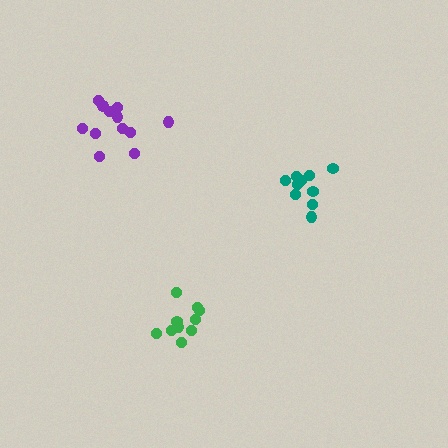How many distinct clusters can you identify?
There are 3 distinct clusters.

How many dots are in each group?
Group 1: 11 dots, Group 2: 10 dots, Group 3: 12 dots (33 total).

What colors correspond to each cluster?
The clusters are colored: teal, green, purple.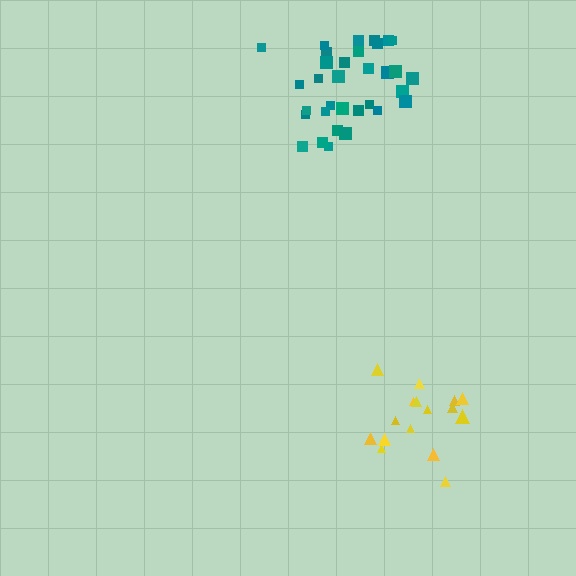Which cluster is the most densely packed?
Teal.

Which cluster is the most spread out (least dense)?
Yellow.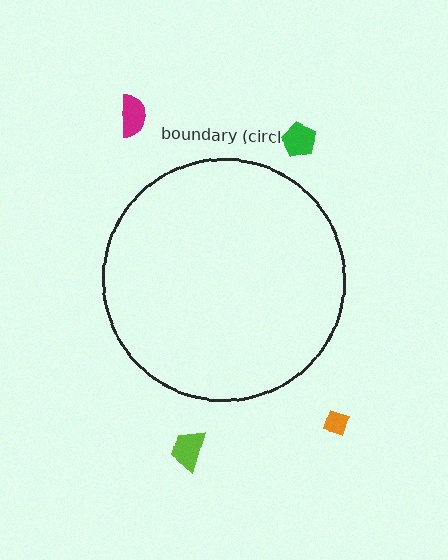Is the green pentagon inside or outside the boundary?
Outside.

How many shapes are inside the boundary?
0 inside, 4 outside.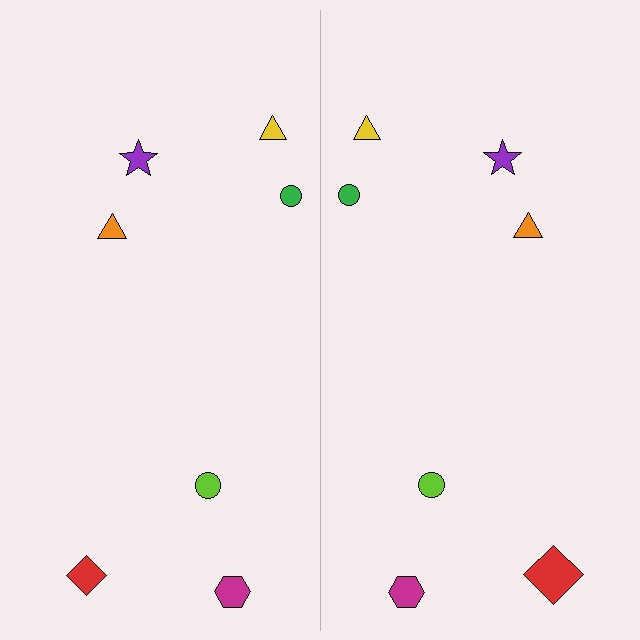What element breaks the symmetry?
The red diamond on the right side has a different size than its mirror counterpart.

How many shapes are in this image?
There are 14 shapes in this image.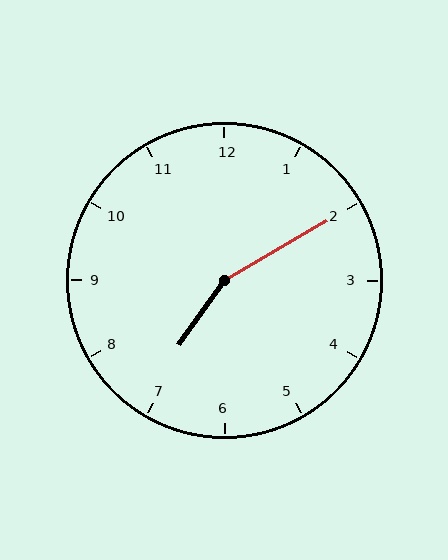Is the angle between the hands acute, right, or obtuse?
It is obtuse.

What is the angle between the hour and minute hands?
Approximately 155 degrees.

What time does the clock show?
7:10.